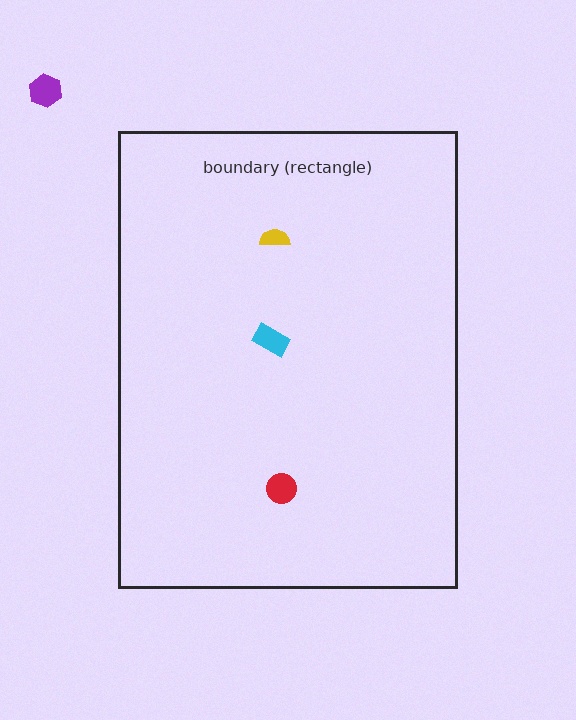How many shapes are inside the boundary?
3 inside, 1 outside.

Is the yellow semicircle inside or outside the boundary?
Inside.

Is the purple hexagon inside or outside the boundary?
Outside.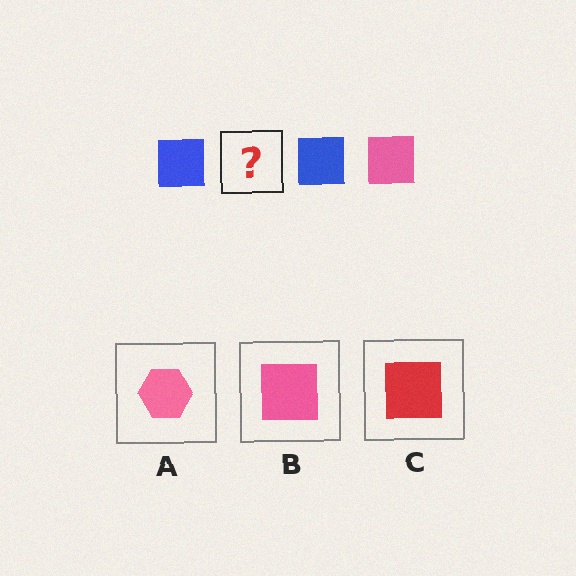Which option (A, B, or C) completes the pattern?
B.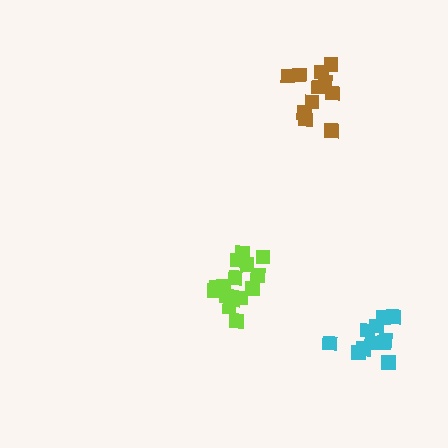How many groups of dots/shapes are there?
There are 3 groups.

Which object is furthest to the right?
The cyan cluster is rightmost.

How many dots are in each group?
Group 1: 15 dots, Group 2: 11 dots, Group 3: 11 dots (37 total).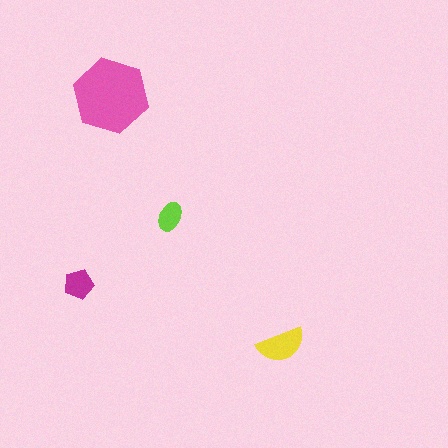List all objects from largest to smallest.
The pink hexagon, the yellow semicircle, the magenta pentagon, the lime ellipse.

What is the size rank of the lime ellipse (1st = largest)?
4th.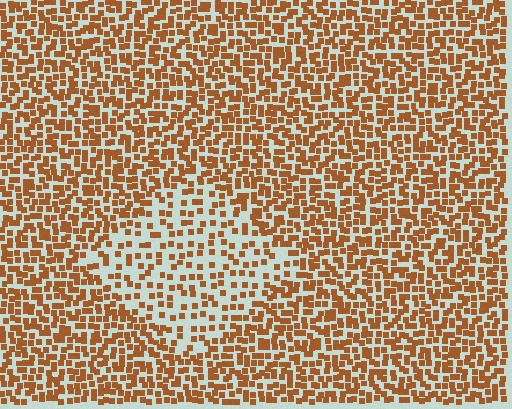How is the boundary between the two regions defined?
The boundary is defined by a change in element density (approximately 2.0x ratio). All elements are the same color, size, and shape.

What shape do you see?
I see a diamond.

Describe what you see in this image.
The image contains small brown elements arranged at two different densities. A diamond-shaped region is visible where the elements are less densely packed than the surrounding area.